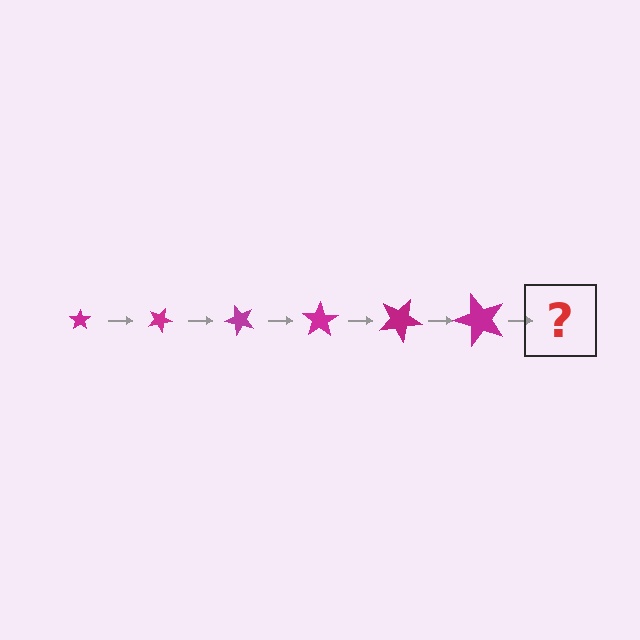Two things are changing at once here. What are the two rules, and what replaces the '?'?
The two rules are that the star grows larger each step and it rotates 25 degrees each step. The '?' should be a star, larger than the previous one and rotated 150 degrees from the start.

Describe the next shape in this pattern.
It should be a star, larger than the previous one and rotated 150 degrees from the start.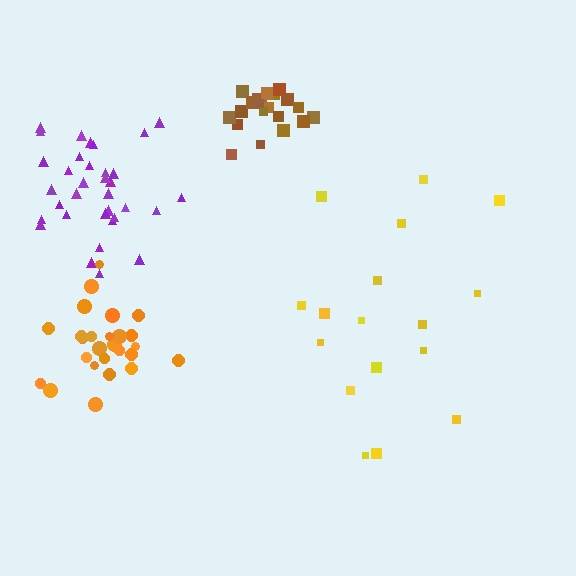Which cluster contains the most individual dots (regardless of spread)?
Purple (35).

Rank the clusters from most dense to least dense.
brown, orange, purple, yellow.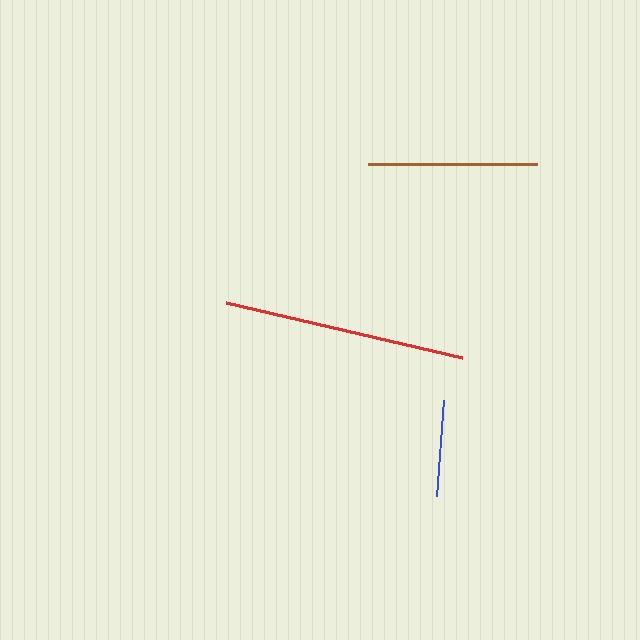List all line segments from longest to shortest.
From longest to shortest: red, brown, blue.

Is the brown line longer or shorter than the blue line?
The brown line is longer than the blue line.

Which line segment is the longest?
The red line is the longest at approximately 243 pixels.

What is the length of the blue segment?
The blue segment is approximately 97 pixels long.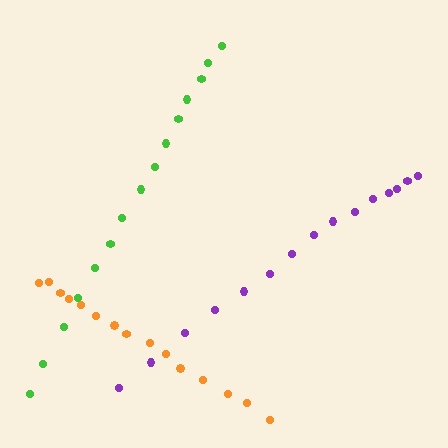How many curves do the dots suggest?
There are 3 distinct paths.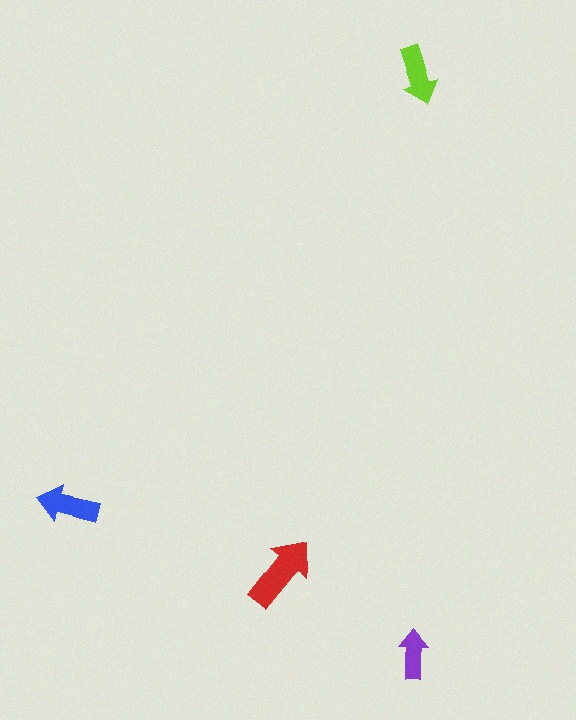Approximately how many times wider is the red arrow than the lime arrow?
About 1.5 times wider.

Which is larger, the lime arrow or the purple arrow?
The lime one.